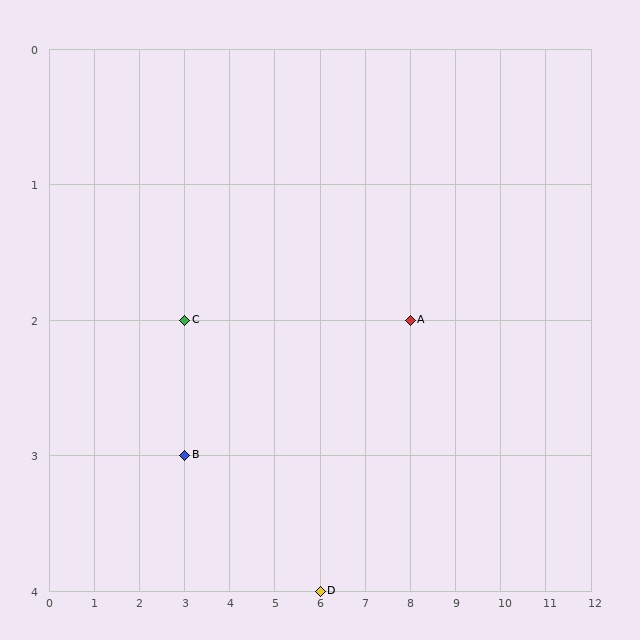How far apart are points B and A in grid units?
Points B and A are 5 columns and 1 row apart (about 5.1 grid units diagonally).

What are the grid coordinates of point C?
Point C is at grid coordinates (3, 2).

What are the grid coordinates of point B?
Point B is at grid coordinates (3, 3).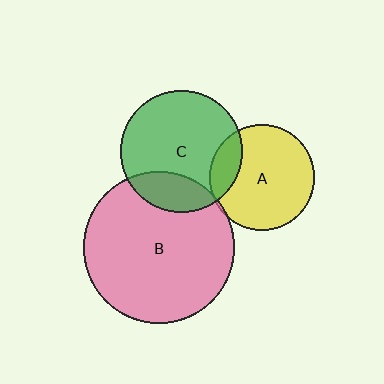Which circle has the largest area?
Circle B (pink).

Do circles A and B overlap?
Yes.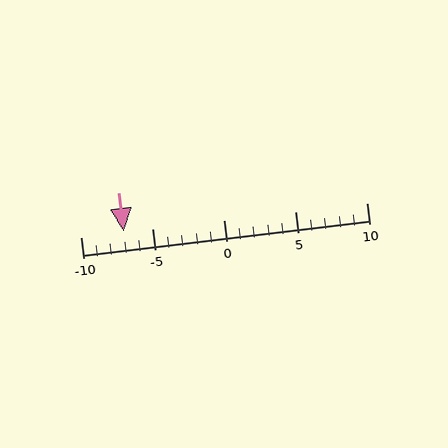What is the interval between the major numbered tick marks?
The major tick marks are spaced 5 units apart.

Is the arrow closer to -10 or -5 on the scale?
The arrow is closer to -5.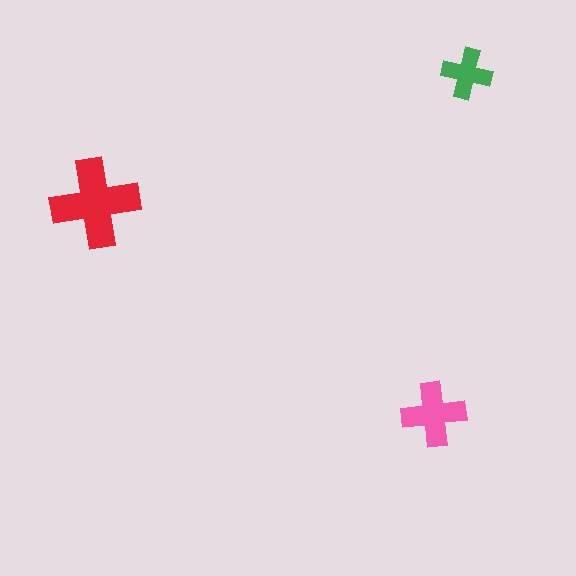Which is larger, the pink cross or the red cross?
The red one.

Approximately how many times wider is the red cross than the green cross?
About 2 times wider.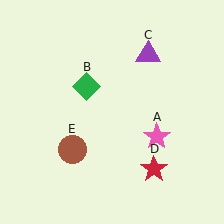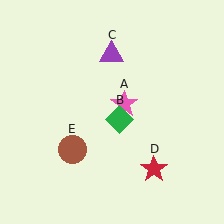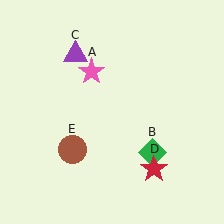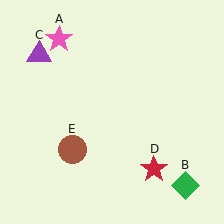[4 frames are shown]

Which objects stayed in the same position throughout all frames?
Red star (object D) and brown circle (object E) remained stationary.